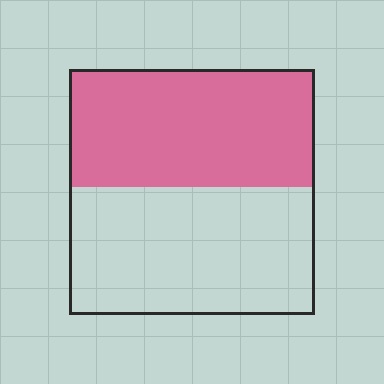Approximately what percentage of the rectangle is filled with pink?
Approximately 50%.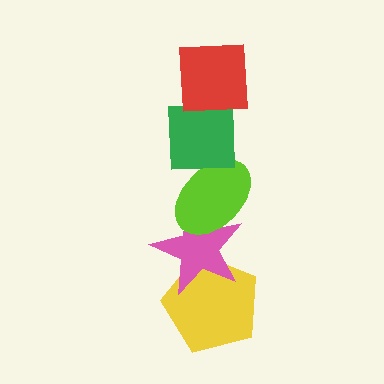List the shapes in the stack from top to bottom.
From top to bottom: the red square, the green square, the lime ellipse, the pink star, the yellow pentagon.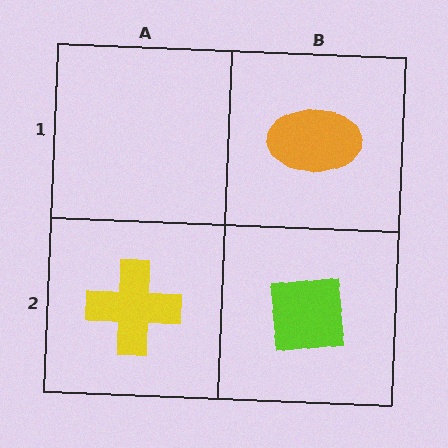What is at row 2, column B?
A lime square.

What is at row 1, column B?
An orange ellipse.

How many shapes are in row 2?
2 shapes.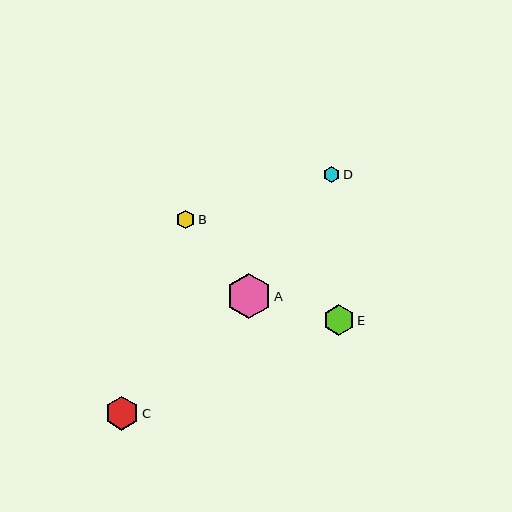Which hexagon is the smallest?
Hexagon D is the smallest with a size of approximately 17 pixels.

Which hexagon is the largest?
Hexagon A is the largest with a size of approximately 44 pixels.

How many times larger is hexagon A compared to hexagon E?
Hexagon A is approximately 1.5 times the size of hexagon E.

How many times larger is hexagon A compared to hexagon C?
Hexagon A is approximately 1.3 times the size of hexagon C.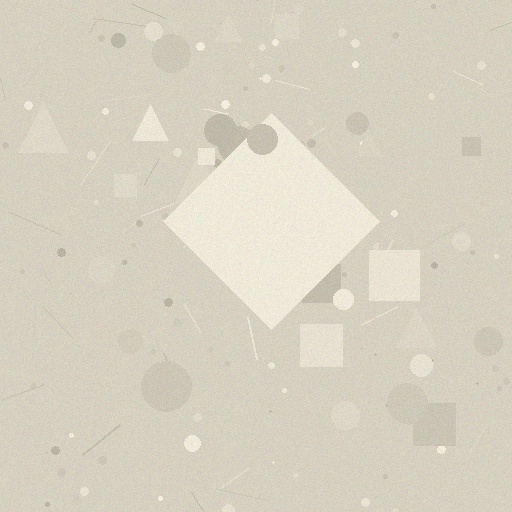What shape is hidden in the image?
A diamond is hidden in the image.